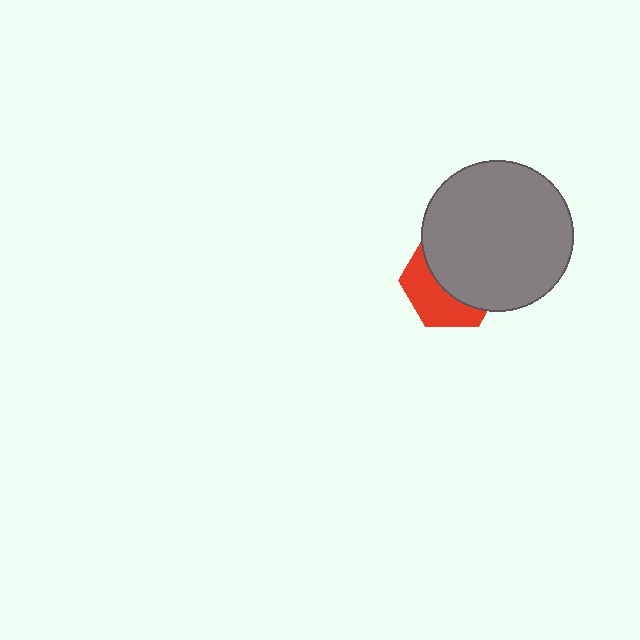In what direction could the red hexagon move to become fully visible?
The red hexagon could move toward the lower-left. That would shift it out from behind the gray circle entirely.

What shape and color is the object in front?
The object in front is a gray circle.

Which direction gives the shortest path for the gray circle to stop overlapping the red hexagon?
Moving toward the upper-right gives the shortest separation.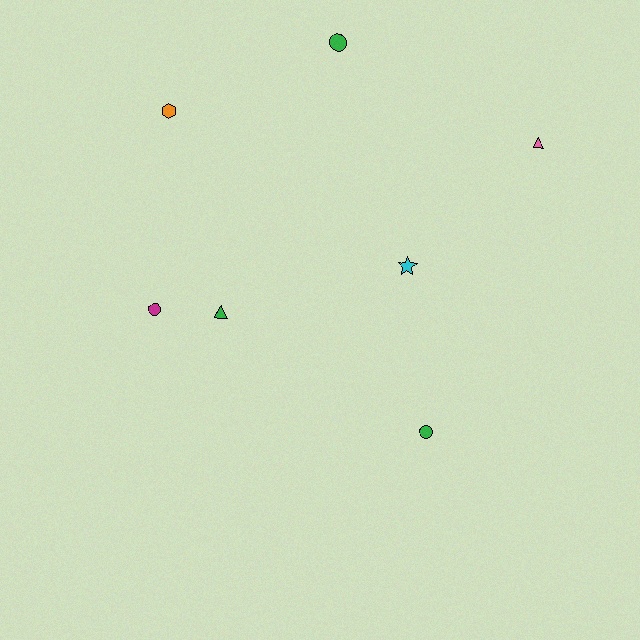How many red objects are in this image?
There are no red objects.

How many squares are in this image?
There are no squares.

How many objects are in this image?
There are 7 objects.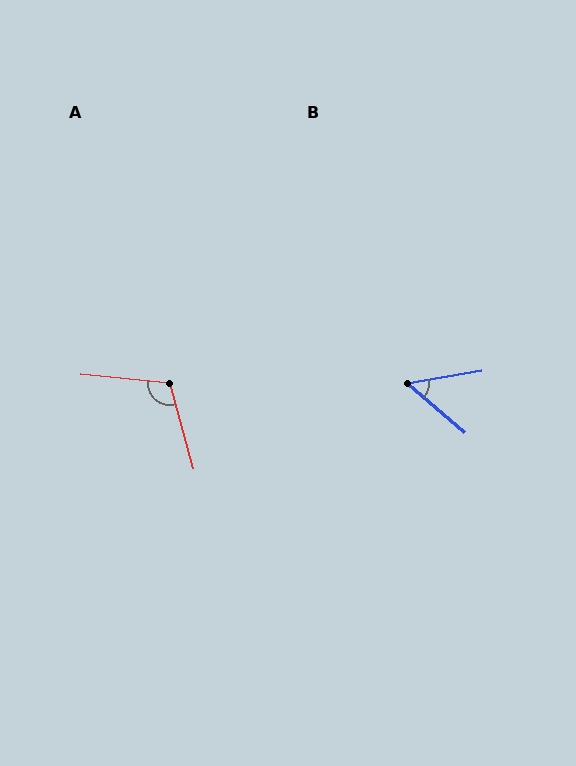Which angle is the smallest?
B, at approximately 50 degrees.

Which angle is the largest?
A, at approximately 111 degrees.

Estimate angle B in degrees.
Approximately 50 degrees.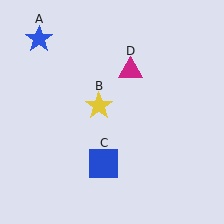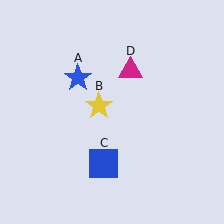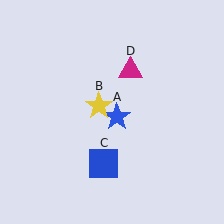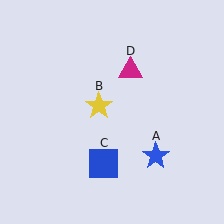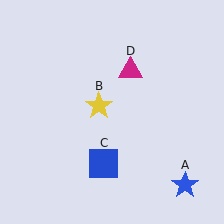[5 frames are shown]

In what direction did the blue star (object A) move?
The blue star (object A) moved down and to the right.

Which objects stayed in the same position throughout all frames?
Yellow star (object B) and blue square (object C) and magenta triangle (object D) remained stationary.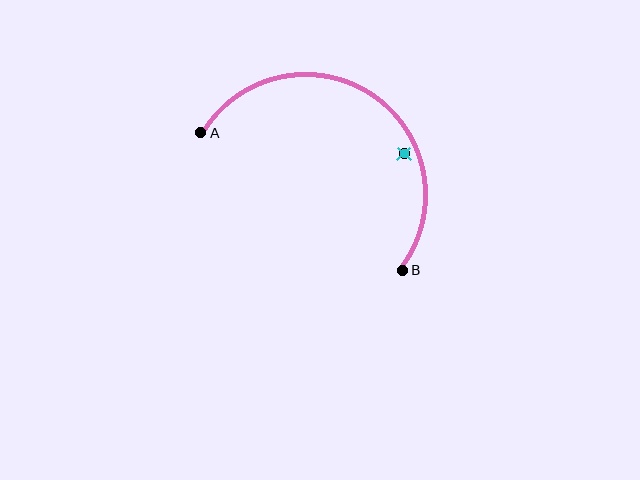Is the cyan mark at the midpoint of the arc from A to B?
No — the cyan mark does not lie on the arc at all. It sits slightly inside the curve.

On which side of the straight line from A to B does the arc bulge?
The arc bulges above and to the right of the straight line connecting A and B.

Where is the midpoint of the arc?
The arc midpoint is the point on the curve farthest from the straight line joining A and B. It sits above and to the right of that line.